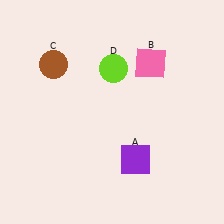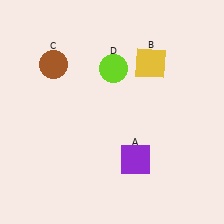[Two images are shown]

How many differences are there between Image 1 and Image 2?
There is 1 difference between the two images.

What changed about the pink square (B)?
In Image 1, B is pink. In Image 2, it changed to yellow.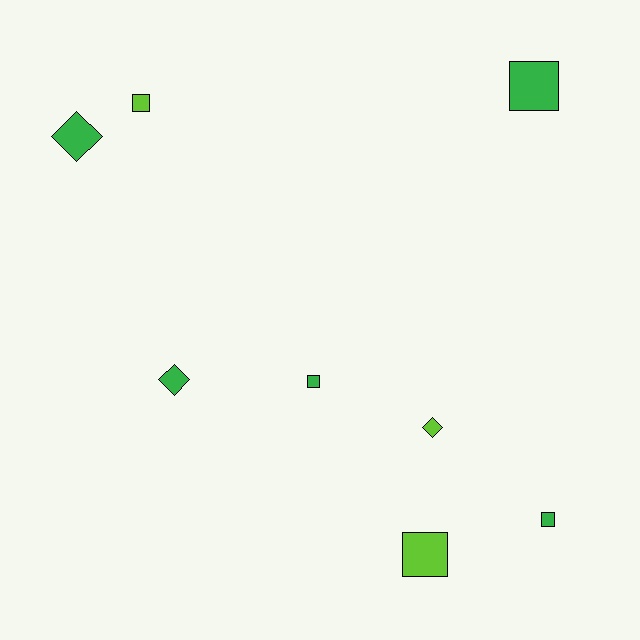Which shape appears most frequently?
Square, with 5 objects.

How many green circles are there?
There are no green circles.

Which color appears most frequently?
Green, with 5 objects.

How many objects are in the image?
There are 8 objects.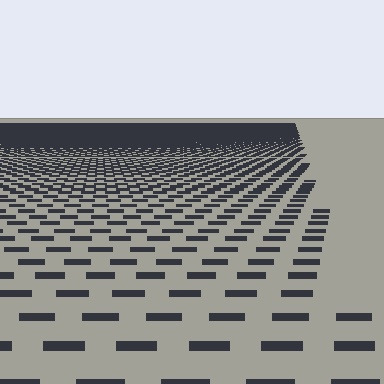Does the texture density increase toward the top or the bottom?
Density increases toward the top.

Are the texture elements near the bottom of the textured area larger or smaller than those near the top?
Larger. Near the bottom, elements are closer to the viewer and appear at a bigger on-screen size.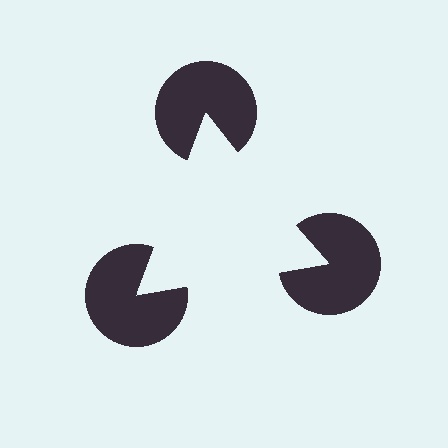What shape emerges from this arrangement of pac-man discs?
An illusory triangle — its edges are inferred from the aligned wedge cuts in the pac-man discs, not physically drawn.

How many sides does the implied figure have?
3 sides.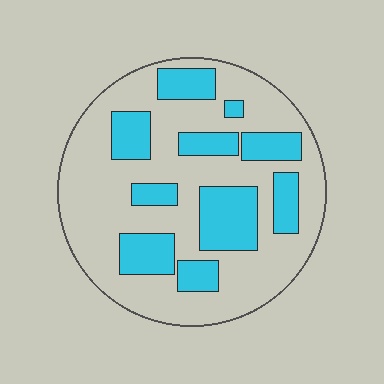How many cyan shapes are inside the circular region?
10.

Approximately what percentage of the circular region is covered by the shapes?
Approximately 30%.